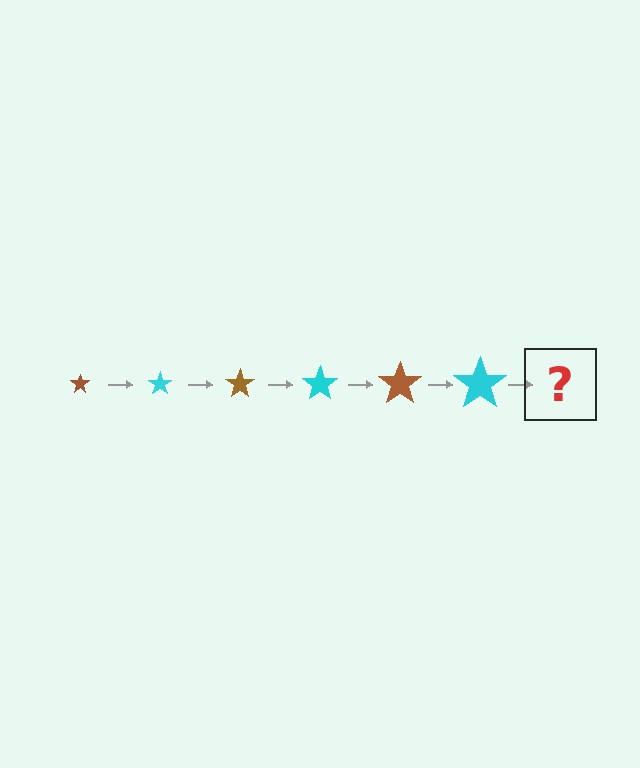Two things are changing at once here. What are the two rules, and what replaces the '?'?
The two rules are that the star grows larger each step and the color cycles through brown and cyan. The '?' should be a brown star, larger than the previous one.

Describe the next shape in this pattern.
It should be a brown star, larger than the previous one.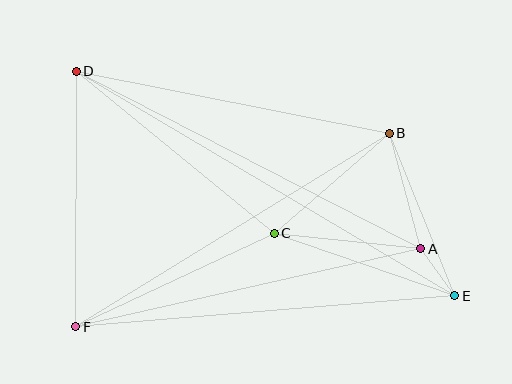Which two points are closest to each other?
Points A and E are closest to each other.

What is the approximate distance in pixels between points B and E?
The distance between B and E is approximately 175 pixels.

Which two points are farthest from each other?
Points D and E are farthest from each other.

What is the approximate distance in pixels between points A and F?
The distance between A and F is approximately 354 pixels.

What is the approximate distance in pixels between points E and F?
The distance between E and F is approximately 380 pixels.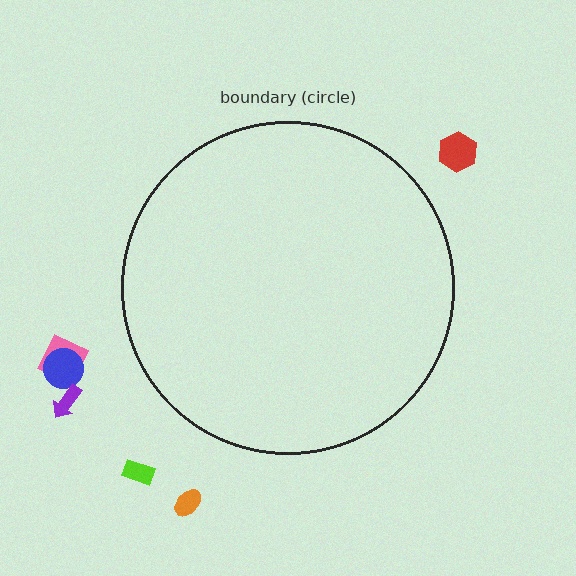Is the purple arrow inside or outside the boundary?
Outside.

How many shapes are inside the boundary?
0 inside, 6 outside.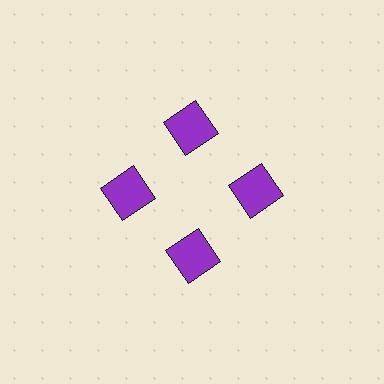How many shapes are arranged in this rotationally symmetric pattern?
There are 4 shapes, arranged in 4 groups of 1.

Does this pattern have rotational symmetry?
Yes, this pattern has 4-fold rotational symmetry. It looks the same after rotating 90 degrees around the center.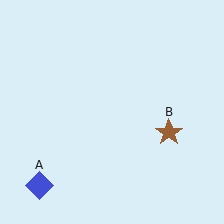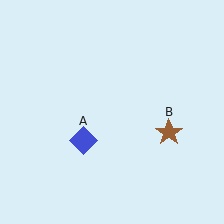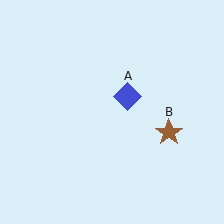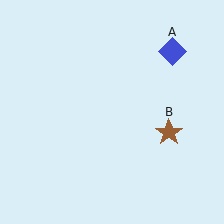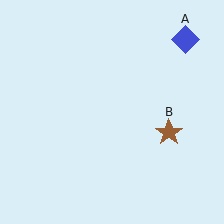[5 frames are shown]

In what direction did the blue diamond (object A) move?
The blue diamond (object A) moved up and to the right.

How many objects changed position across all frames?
1 object changed position: blue diamond (object A).